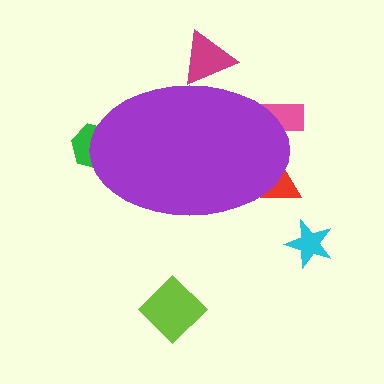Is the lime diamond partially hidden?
No, the lime diamond is fully visible.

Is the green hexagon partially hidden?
Yes, the green hexagon is partially hidden behind the purple ellipse.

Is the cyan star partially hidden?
No, the cyan star is fully visible.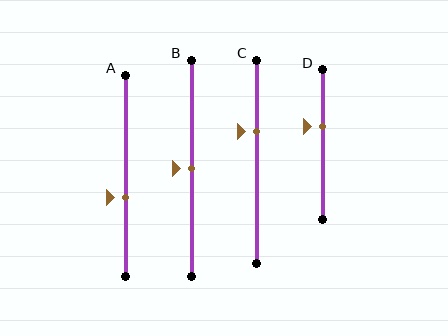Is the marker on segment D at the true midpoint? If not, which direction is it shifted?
No, the marker on segment D is shifted upward by about 12% of the segment length.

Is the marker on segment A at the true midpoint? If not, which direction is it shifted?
No, the marker on segment A is shifted downward by about 11% of the segment length.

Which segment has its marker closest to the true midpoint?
Segment B has its marker closest to the true midpoint.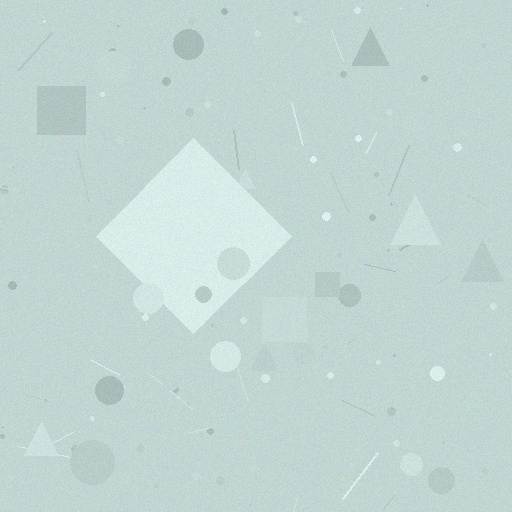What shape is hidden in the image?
A diamond is hidden in the image.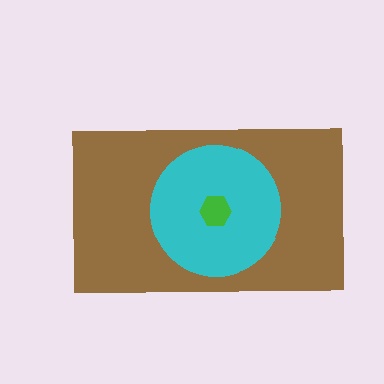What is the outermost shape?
The brown rectangle.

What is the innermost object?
The green hexagon.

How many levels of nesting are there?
3.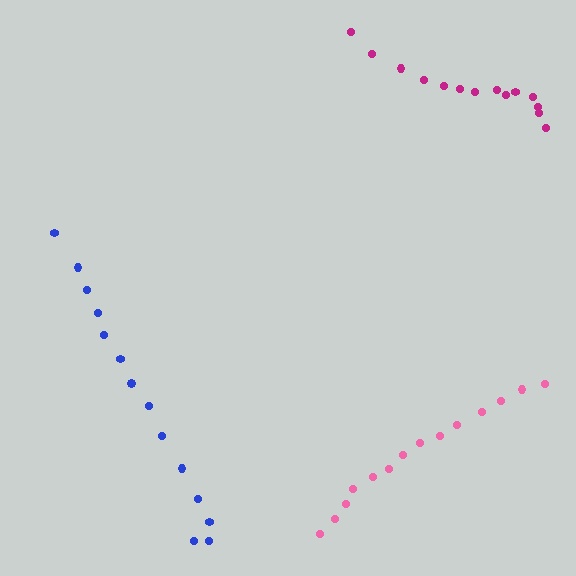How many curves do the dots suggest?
There are 3 distinct paths.